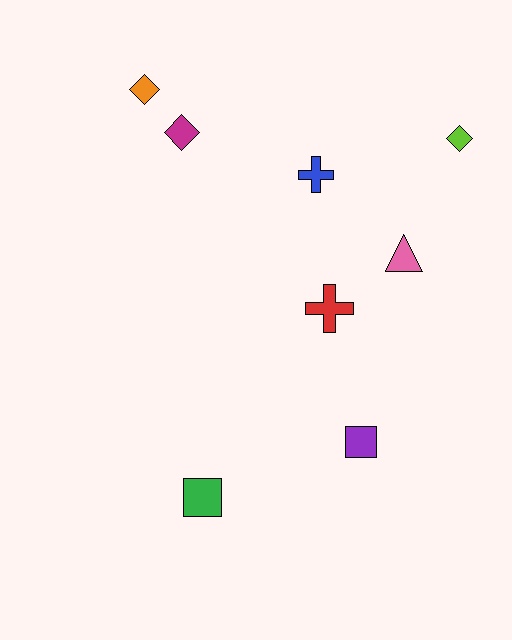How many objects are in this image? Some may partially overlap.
There are 8 objects.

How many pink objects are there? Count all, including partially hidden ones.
There is 1 pink object.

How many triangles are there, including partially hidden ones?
There is 1 triangle.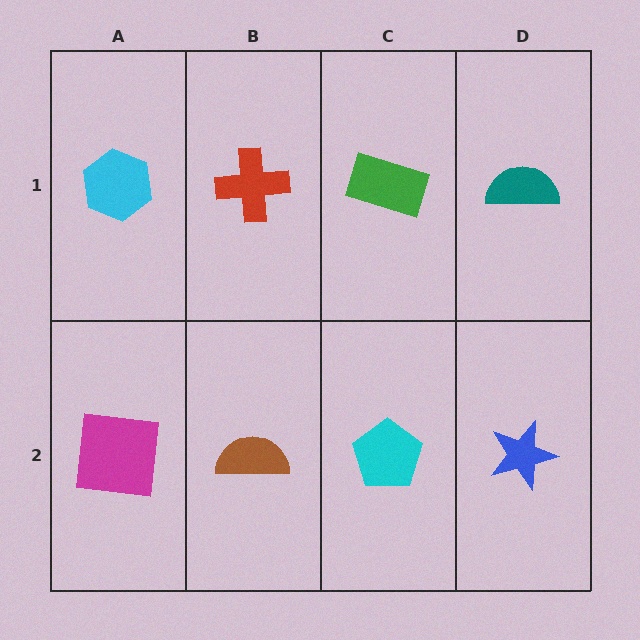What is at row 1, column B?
A red cross.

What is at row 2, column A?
A magenta square.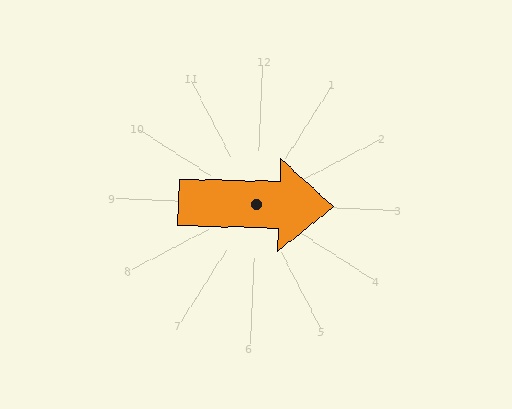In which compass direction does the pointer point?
East.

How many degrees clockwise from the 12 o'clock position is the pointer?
Approximately 89 degrees.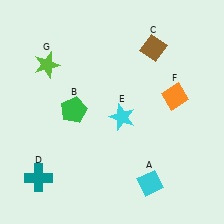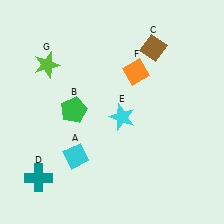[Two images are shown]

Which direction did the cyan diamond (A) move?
The cyan diamond (A) moved left.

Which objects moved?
The objects that moved are: the cyan diamond (A), the orange diamond (F).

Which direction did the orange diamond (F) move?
The orange diamond (F) moved left.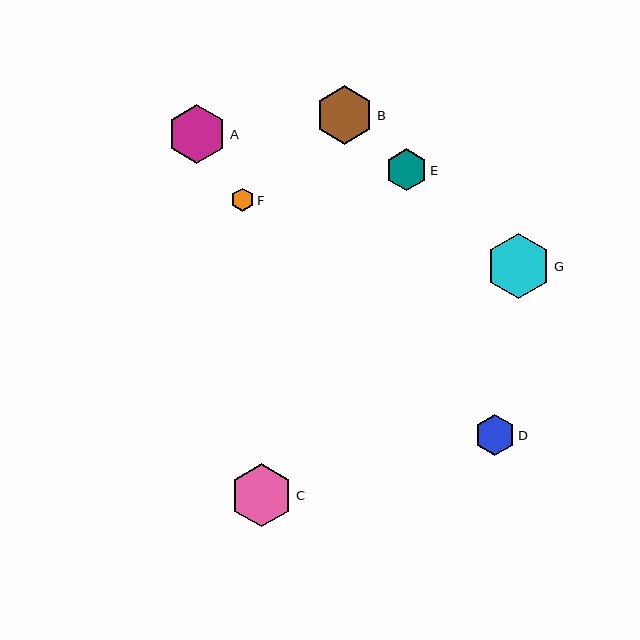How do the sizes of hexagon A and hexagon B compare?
Hexagon A and hexagon B are approximately the same size.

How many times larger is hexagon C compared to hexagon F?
Hexagon C is approximately 2.7 times the size of hexagon F.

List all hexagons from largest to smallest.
From largest to smallest: G, C, A, B, E, D, F.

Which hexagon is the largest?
Hexagon G is the largest with a size of approximately 65 pixels.